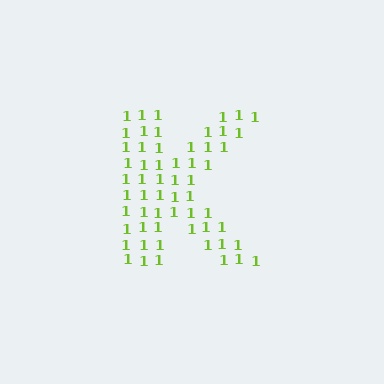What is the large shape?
The large shape is the letter K.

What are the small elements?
The small elements are digit 1's.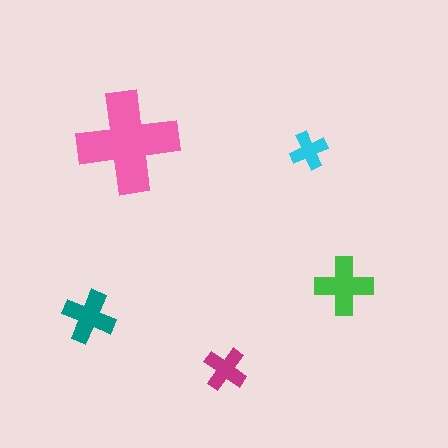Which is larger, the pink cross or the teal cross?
The pink one.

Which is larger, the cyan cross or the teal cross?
The teal one.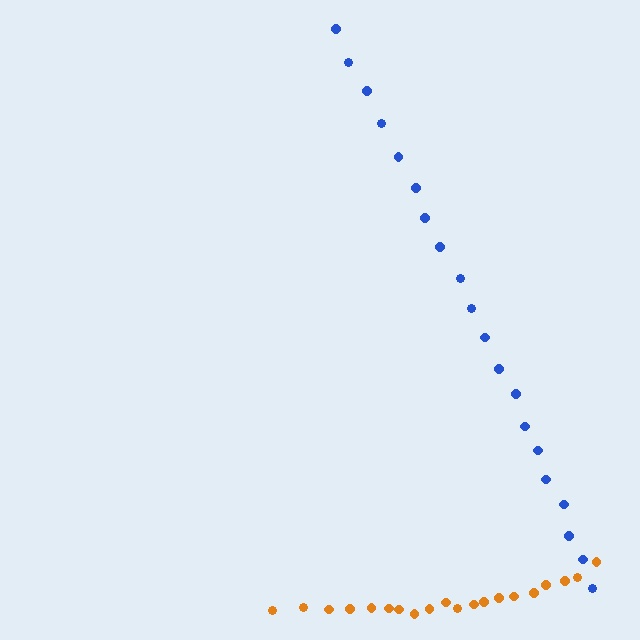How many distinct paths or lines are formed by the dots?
There are 2 distinct paths.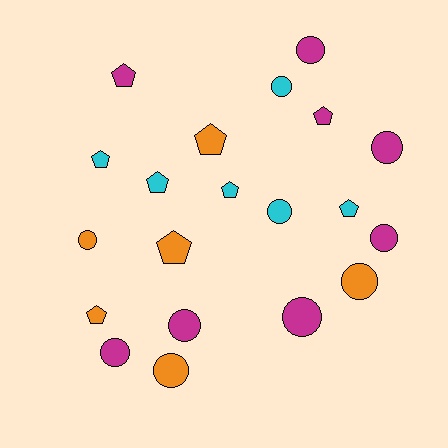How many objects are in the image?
There are 20 objects.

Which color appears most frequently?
Magenta, with 8 objects.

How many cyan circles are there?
There are 2 cyan circles.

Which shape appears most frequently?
Circle, with 11 objects.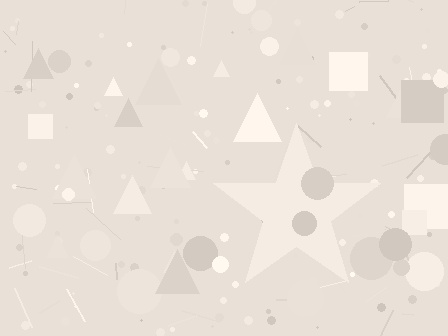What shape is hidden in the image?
A star is hidden in the image.